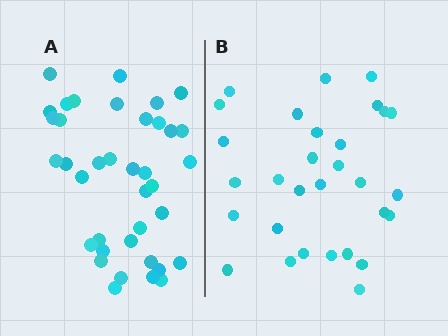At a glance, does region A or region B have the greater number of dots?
Region A (the left region) has more dots.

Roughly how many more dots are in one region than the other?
Region A has roughly 8 or so more dots than region B.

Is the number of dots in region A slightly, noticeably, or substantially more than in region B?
Region A has noticeably more, but not dramatically so. The ratio is roughly 1.3 to 1.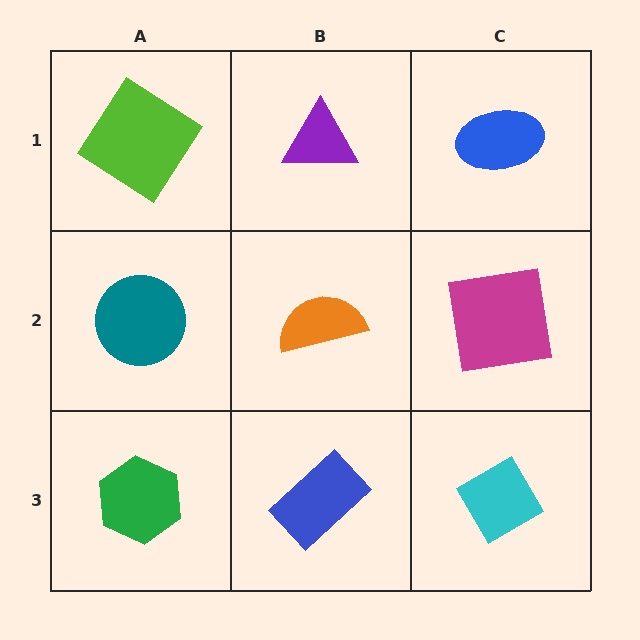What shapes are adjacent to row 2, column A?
A lime diamond (row 1, column A), a green hexagon (row 3, column A), an orange semicircle (row 2, column B).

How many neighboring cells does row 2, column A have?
3.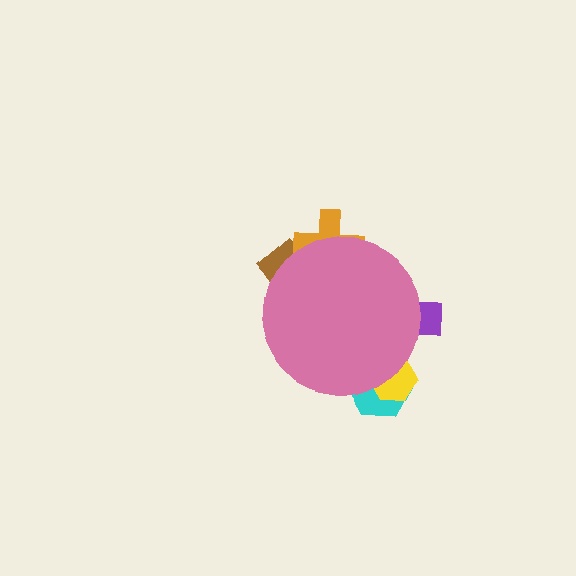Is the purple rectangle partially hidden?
Yes, the purple rectangle is partially hidden behind the pink circle.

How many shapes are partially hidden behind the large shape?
5 shapes are partially hidden.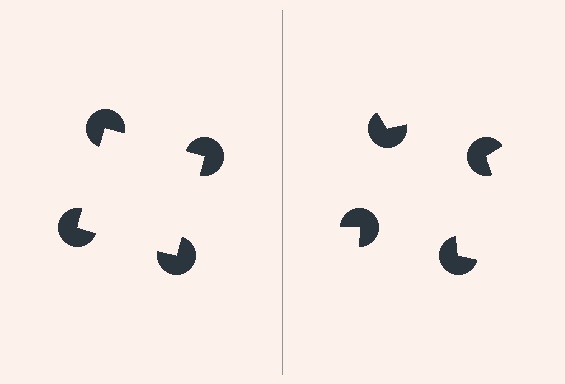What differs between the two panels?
The pac-man discs are positioned identically on both sides; only the wedge orientations differ. On the left they align to a square; on the right they are misaligned.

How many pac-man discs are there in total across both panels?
8 — 4 on each side.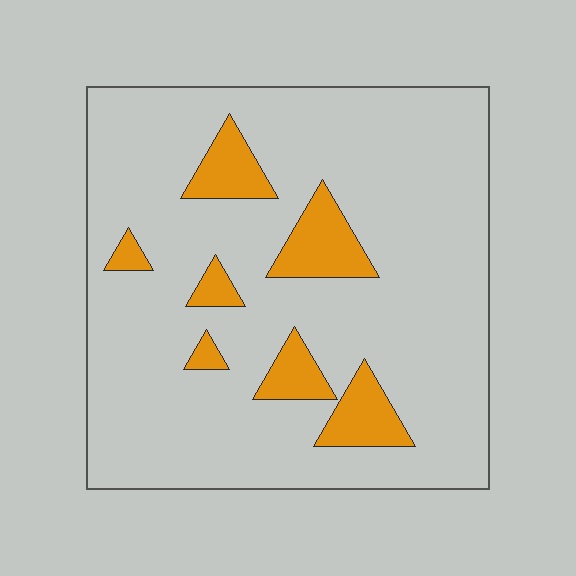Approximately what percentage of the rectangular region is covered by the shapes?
Approximately 15%.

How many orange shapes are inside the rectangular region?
7.